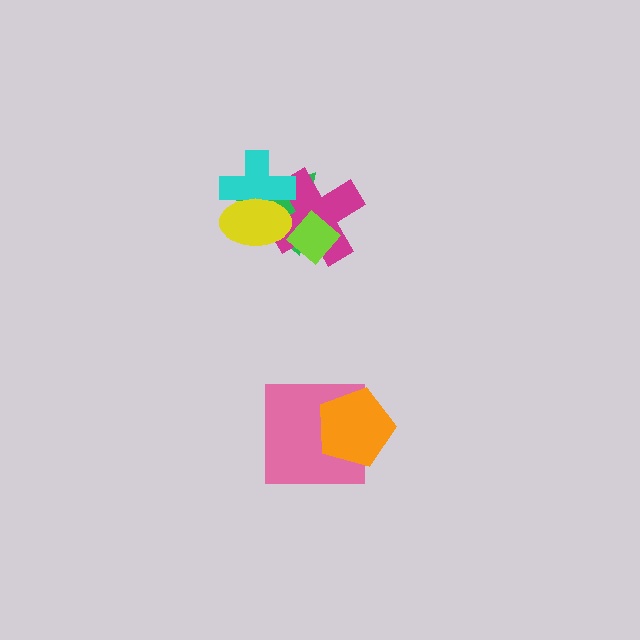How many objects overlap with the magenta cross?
4 objects overlap with the magenta cross.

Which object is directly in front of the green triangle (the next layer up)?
The magenta cross is directly in front of the green triangle.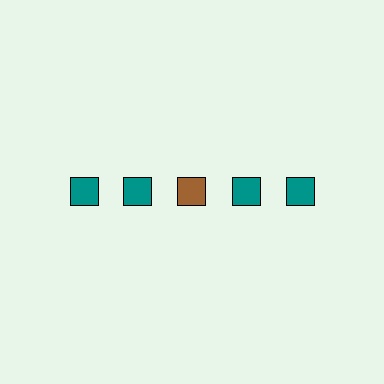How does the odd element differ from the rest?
It has a different color: brown instead of teal.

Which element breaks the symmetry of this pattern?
The brown square in the top row, center column breaks the symmetry. All other shapes are teal squares.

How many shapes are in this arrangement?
There are 5 shapes arranged in a grid pattern.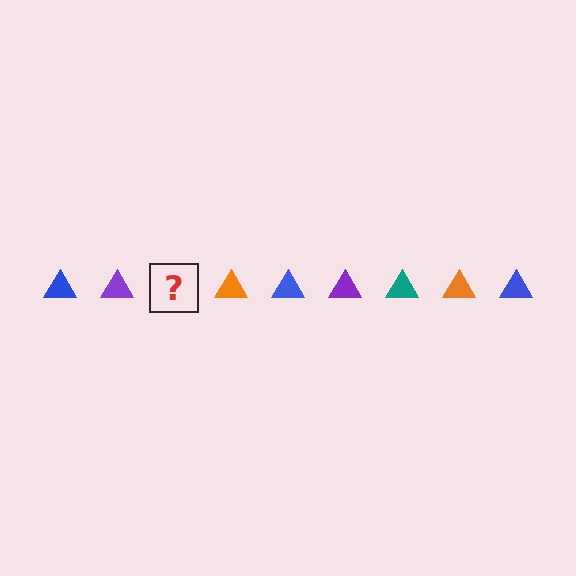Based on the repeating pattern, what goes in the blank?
The blank should be a teal triangle.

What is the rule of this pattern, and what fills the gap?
The rule is that the pattern cycles through blue, purple, teal, orange triangles. The gap should be filled with a teal triangle.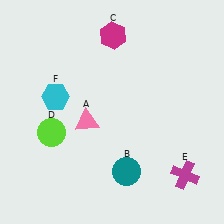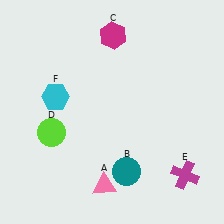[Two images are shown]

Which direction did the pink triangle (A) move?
The pink triangle (A) moved down.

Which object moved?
The pink triangle (A) moved down.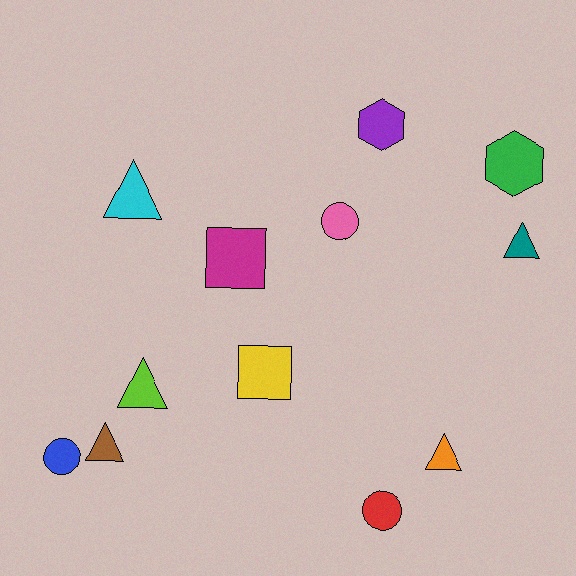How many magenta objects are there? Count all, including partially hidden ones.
There is 1 magenta object.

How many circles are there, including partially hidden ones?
There are 3 circles.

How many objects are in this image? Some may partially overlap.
There are 12 objects.